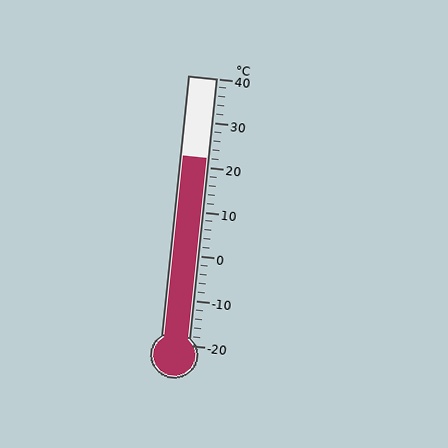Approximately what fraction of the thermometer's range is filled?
The thermometer is filled to approximately 70% of its range.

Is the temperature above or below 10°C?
The temperature is above 10°C.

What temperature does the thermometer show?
The thermometer shows approximately 22°C.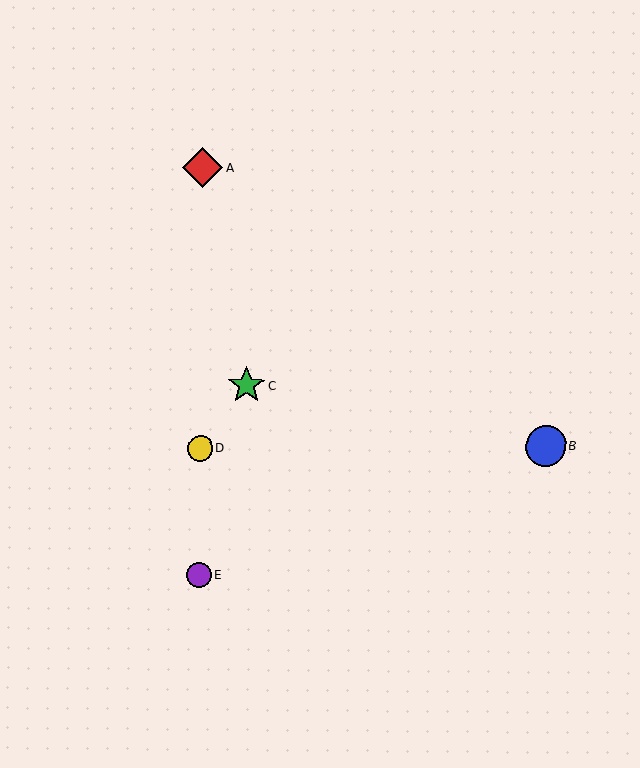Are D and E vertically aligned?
Yes, both are at x≈200.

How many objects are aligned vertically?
3 objects (A, D, E) are aligned vertically.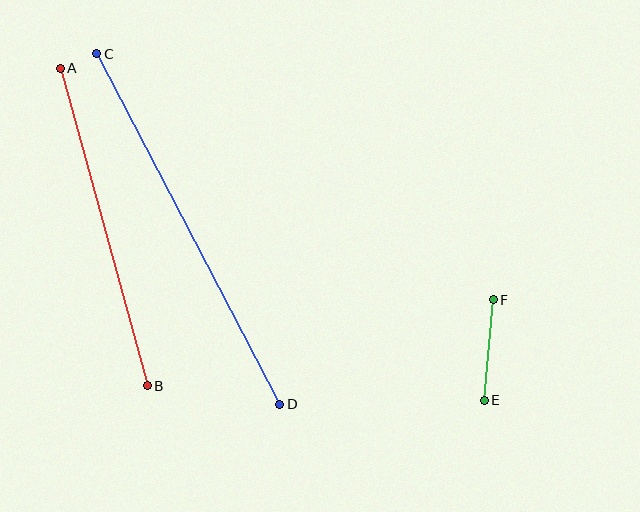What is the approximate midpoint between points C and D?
The midpoint is at approximately (188, 229) pixels.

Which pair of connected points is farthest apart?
Points C and D are farthest apart.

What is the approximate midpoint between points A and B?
The midpoint is at approximately (104, 227) pixels.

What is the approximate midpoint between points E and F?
The midpoint is at approximately (489, 350) pixels.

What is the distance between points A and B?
The distance is approximately 329 pixels.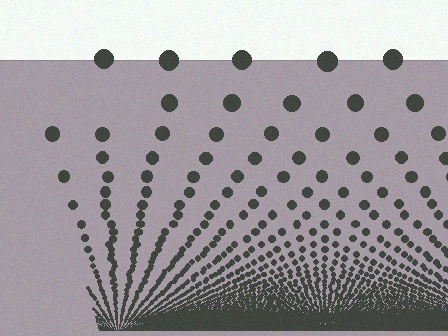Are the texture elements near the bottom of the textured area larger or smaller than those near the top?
Smaller. The gradient is inverted — elements near the bottom are smaller and denser.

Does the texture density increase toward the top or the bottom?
Density increases toward the bottom.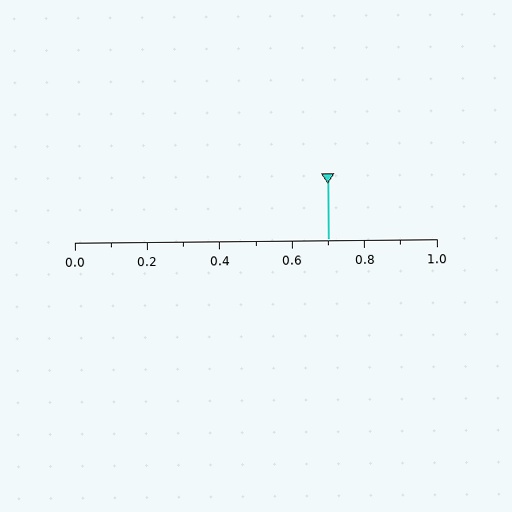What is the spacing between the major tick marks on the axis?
The major ticks are spaced 0.2 apart.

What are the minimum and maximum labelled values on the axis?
The axis runs from 0.0 to 1.0.